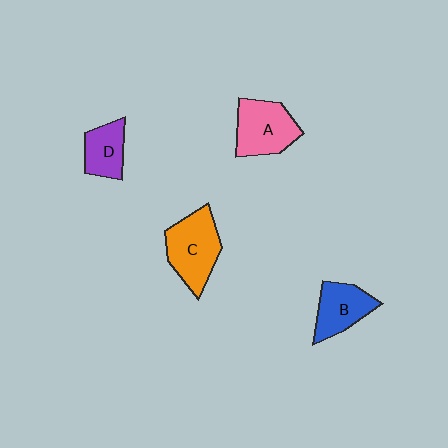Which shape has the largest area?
Shape C (orange).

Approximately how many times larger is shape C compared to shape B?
Approximately 1.3 times.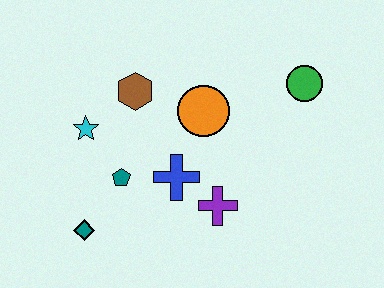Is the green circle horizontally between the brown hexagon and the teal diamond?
No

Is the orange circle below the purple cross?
No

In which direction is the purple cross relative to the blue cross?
The purple cross is to the right of the blue cross.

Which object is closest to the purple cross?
The blue cross is closest to the purple cross.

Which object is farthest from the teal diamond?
The green circle is farthest from the teal diamond.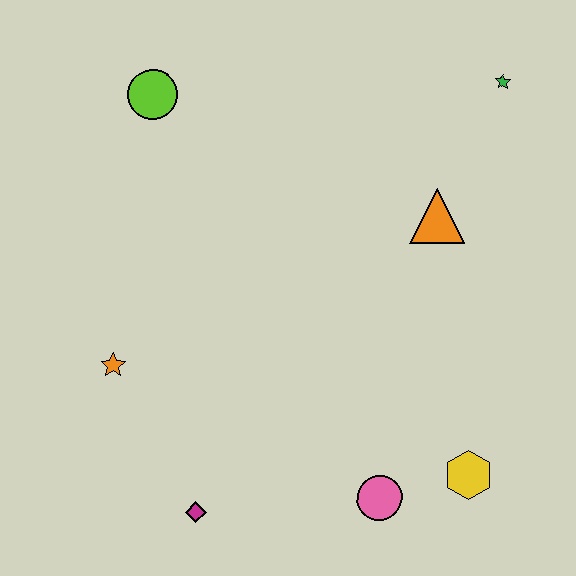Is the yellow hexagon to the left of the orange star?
No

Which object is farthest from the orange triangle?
The magenta diamond is farthest from the orange triangle.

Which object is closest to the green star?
The orange triangle is closest to the green star.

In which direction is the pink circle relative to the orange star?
The pink circle is to the right of the orange star.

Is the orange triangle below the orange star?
No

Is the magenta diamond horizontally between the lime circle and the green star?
Yes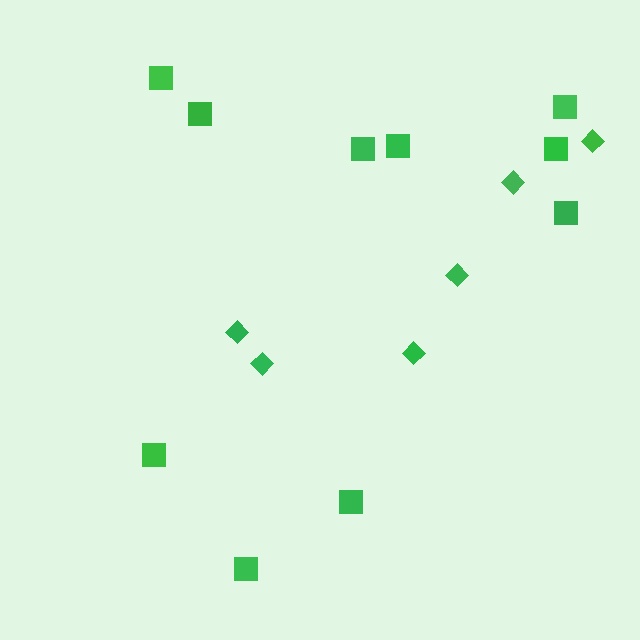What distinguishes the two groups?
There are 2 groups: one group of diamonds (6) and one group of squares (10).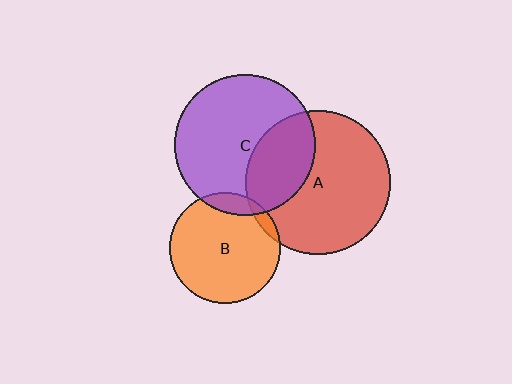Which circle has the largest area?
Circle A (red).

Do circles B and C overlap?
Yes.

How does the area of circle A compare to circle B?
Approximately 1.7 times.